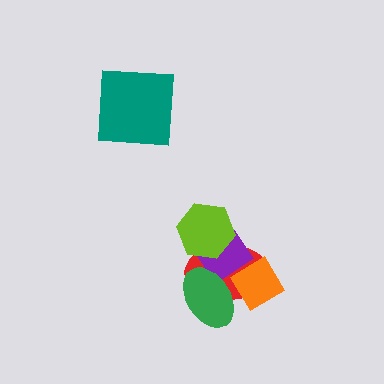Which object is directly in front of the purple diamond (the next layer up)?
The green ellipse is directly in front of the purple diamond.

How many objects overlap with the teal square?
0 objects overlap with the teal square.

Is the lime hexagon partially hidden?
No, no other shape covers it.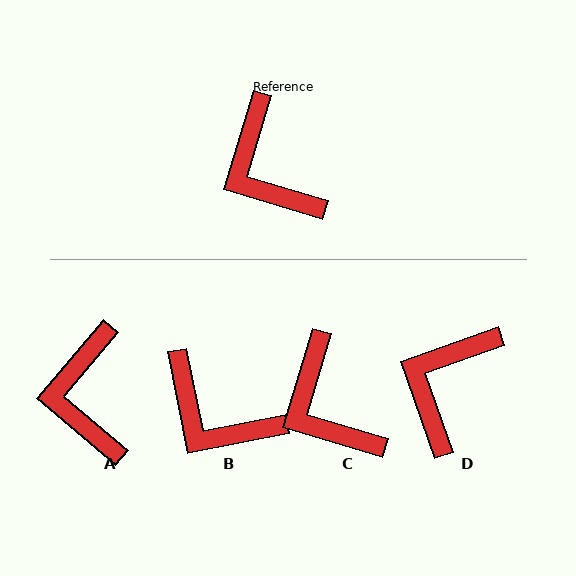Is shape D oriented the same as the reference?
No, it is off by about 54 degrees.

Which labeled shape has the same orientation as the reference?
C.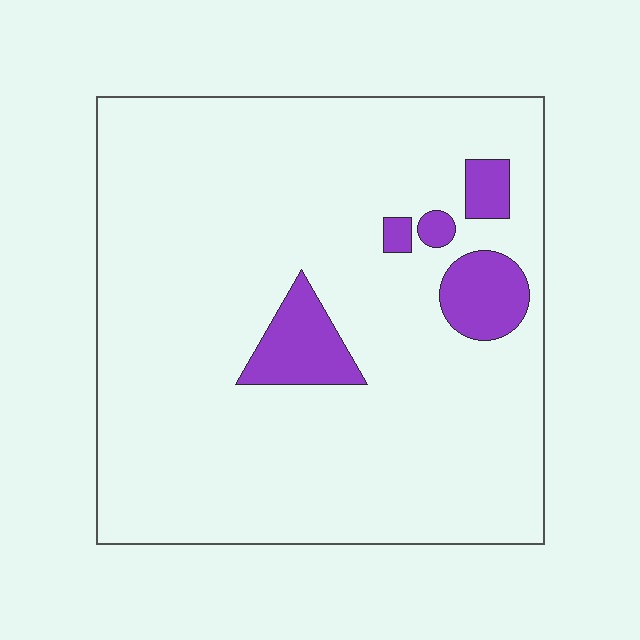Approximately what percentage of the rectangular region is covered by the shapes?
Approximately 10%.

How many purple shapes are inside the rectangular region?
5.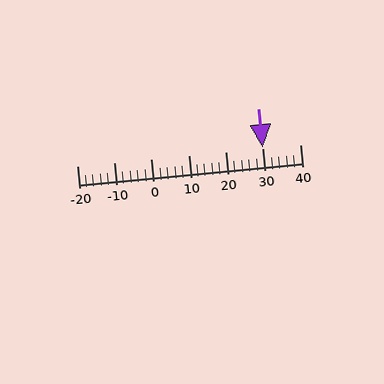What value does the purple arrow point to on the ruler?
The purple arrow points to approximately 30.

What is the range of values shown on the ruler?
The ruler shows values from -20 to 40.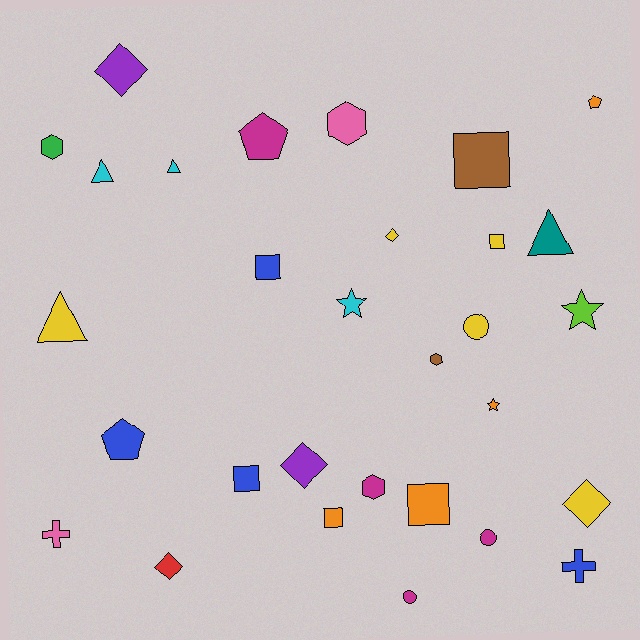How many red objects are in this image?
There is 1 red object.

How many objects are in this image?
There are 30 objects.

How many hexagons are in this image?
There are 4 hexagons.